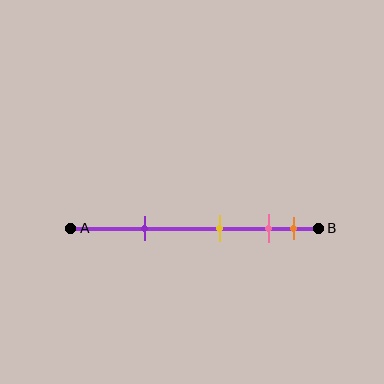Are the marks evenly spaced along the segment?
No, the marks are not evenly spaced.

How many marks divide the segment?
There are 4 marks dividing the segment.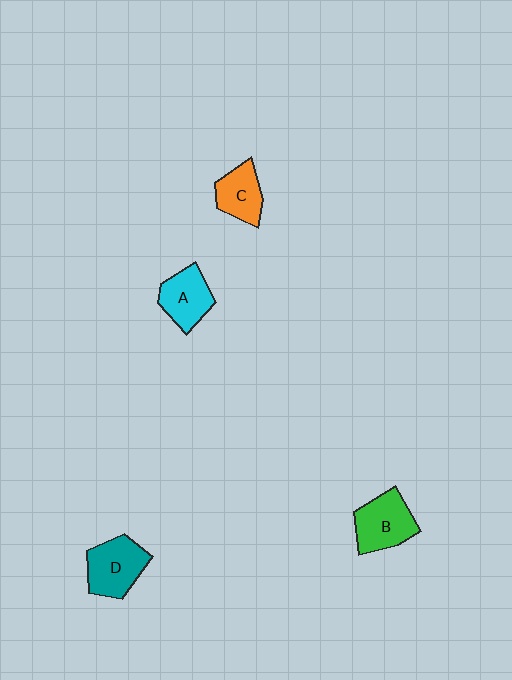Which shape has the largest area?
Shape D (teal).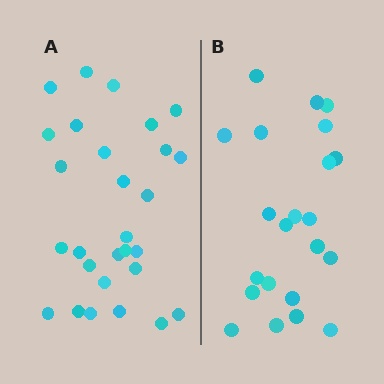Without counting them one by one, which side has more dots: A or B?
Region A (the left region) has more dots.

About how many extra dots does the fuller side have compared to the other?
Region A has about 6 more dots than region B.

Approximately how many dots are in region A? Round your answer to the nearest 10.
About 30 dots. (The exact count is 28, which rounds to 30.)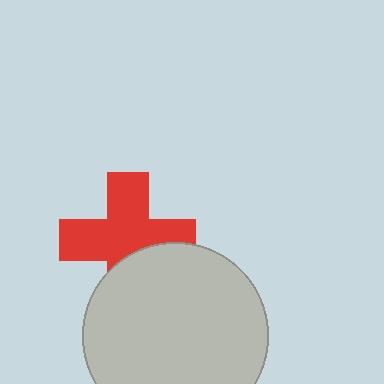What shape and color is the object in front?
The object in front is a light gray circle.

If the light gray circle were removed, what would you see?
You would see the complete red cross.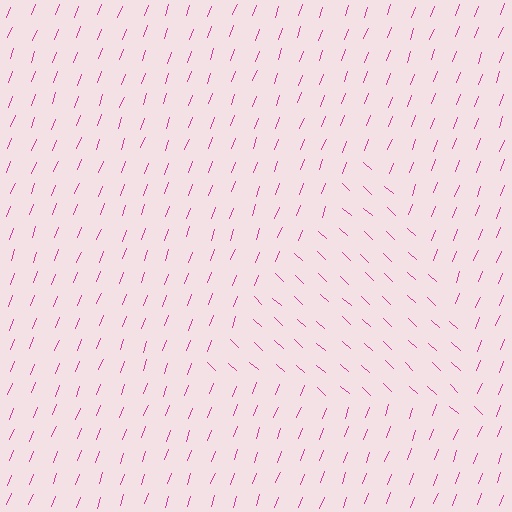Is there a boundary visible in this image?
Yes, there is a texture boundary formed by a change in line orientation.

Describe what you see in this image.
The image is filled with small magenta line segments. A triangle region in the image has lines oriented differently from the surrounding lines, creating a visible texture boundary.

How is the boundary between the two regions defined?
The boundary is defined purely by a change in line orientation (approximately 68 degrees difference). All lines are the same color and thickness.